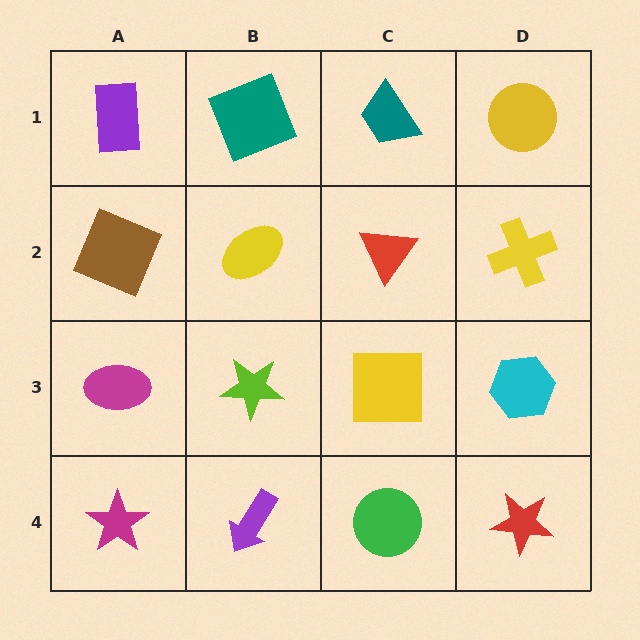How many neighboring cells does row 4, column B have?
3.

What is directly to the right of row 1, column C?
A yellow circle.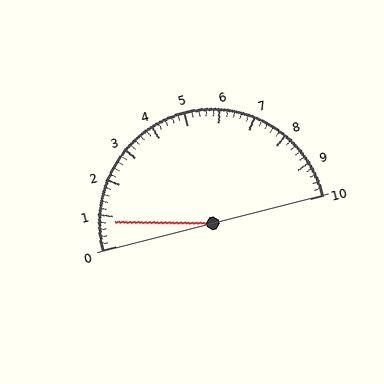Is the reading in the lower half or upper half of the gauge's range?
The reading is in the lower half of the range (0 to 10).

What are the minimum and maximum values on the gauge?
The gauge ranges from 0 to 10.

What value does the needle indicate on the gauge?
The needle indicates approximately 0.8.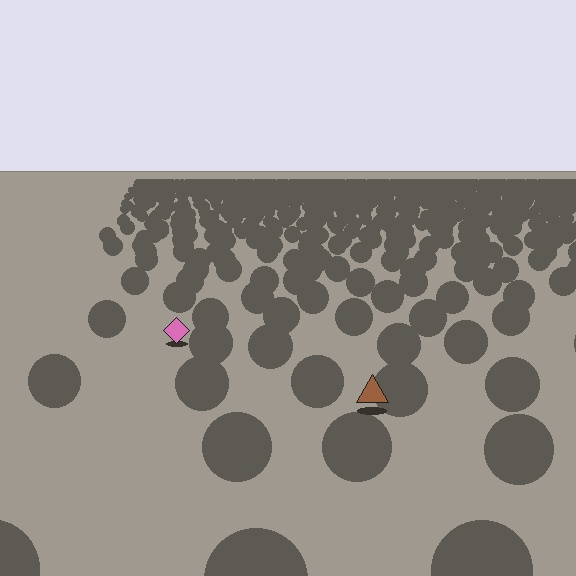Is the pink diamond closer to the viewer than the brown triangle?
No. The brown triangle is closer — you can tell from the texture gradient: the ground texture is coarser near it.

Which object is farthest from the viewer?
The pink diamond is farthest from the viewer. It appears smaller and the ground texture around it is denser.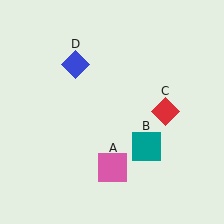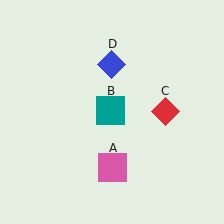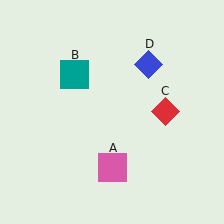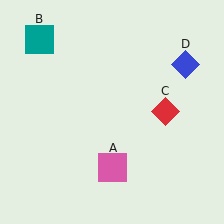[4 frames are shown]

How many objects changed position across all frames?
2 objects changed position: teal square (object B), blue diamond (object D).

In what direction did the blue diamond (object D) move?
The blue diamond (object D) moved right.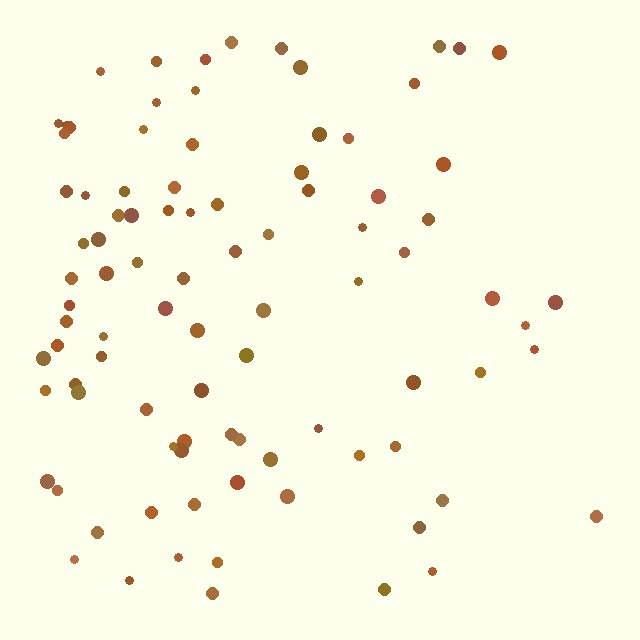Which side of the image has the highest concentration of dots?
The left.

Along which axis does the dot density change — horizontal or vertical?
Horizontal.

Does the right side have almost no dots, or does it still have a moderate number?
Still a moderate number, just noticeably fewer than the left.